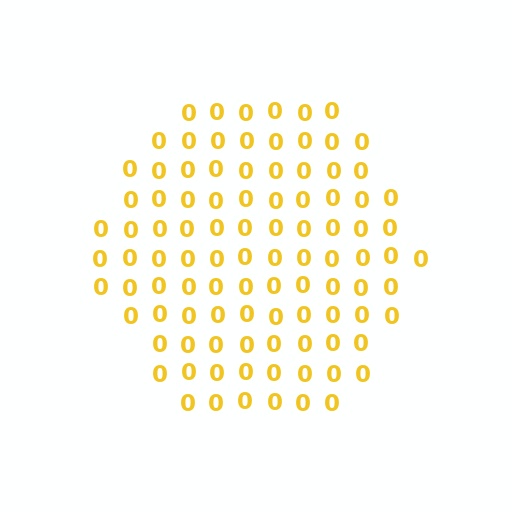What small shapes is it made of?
It is made of small digit 0's.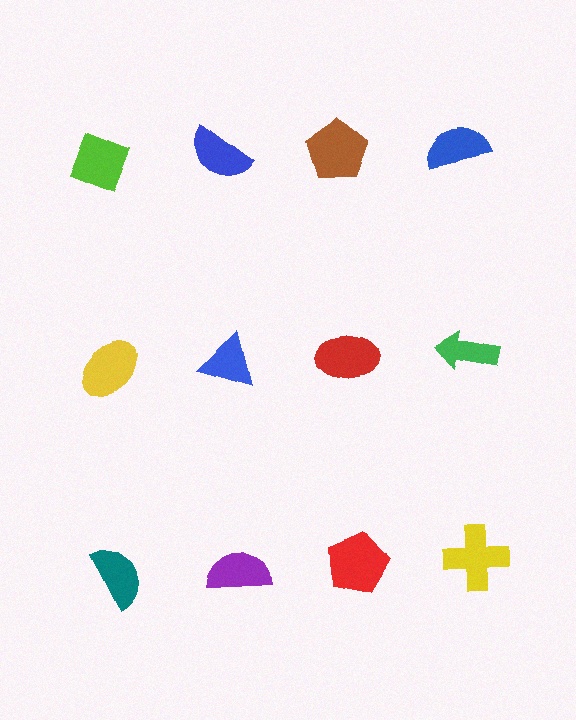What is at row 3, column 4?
A yellow cross.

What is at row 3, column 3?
A red pentagon.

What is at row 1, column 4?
A blue semicircle.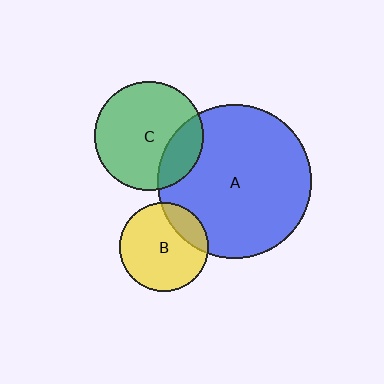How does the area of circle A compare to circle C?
Approximately 2.0 times.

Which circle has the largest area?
Circle A (blue).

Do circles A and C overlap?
Yes.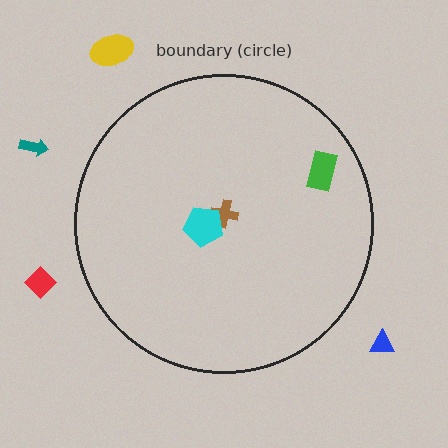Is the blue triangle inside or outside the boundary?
Outside.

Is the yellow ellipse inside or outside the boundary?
Outside.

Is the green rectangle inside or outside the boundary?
Inside.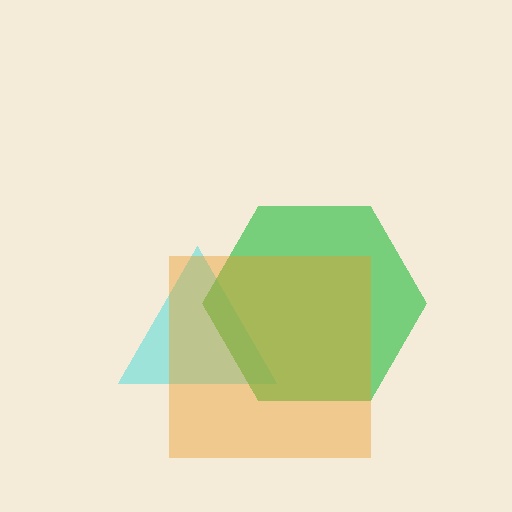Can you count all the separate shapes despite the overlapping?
Yes, there are 3 separate shapes.